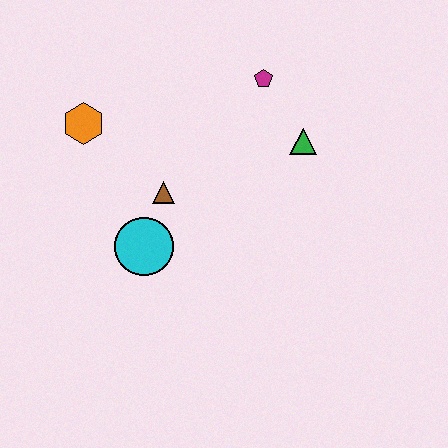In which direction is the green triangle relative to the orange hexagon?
The green triangle is to the right of the orange hexagon.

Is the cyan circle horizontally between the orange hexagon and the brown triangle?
Yes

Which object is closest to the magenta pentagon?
The green triangle is closest to the magenta pentagon.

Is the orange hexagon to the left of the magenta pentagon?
Yes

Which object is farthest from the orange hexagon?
The green triangle is farthest from the orange hexagon.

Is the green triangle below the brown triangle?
No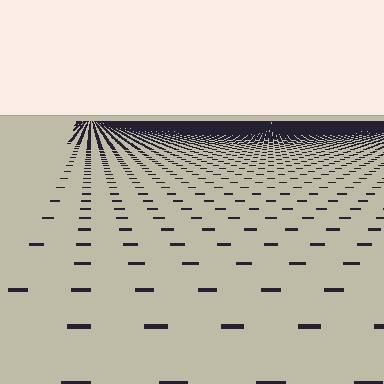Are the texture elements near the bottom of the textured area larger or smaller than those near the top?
Larger. Near the bottom, elements are closer to the viewer and appear at a bigger on-screen size.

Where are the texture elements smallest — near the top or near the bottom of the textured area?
Near the top.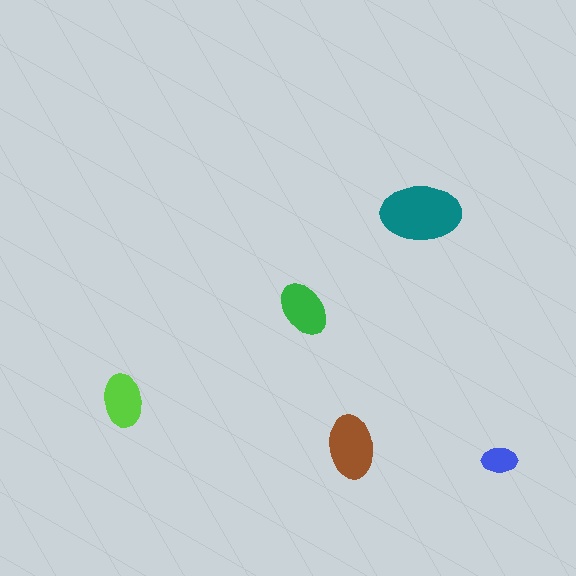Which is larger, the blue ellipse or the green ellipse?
The green one.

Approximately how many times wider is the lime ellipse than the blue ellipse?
About 1.5 times wider.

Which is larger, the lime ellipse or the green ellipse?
The green one.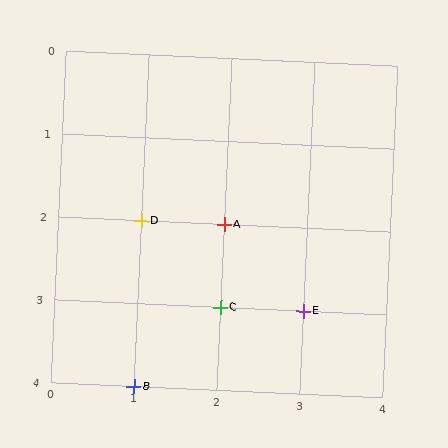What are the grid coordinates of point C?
Point C is at grid coordinates (2, 3).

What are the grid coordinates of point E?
Point E is at grid coordinates (3, 3).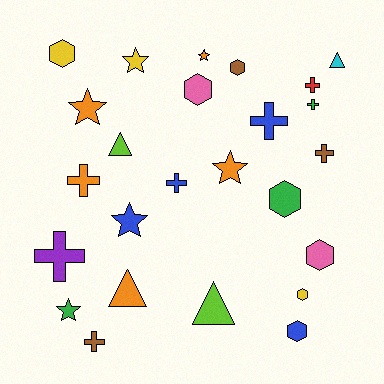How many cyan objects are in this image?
There is 1 cyan object.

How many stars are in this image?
There are 6 stars.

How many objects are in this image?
There are 25 objects.